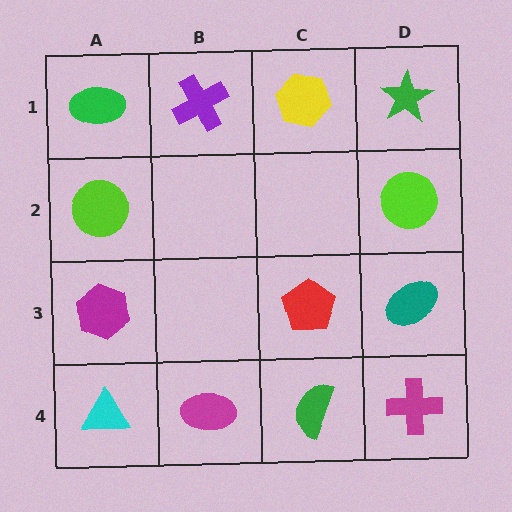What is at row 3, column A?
A magenta hexagon.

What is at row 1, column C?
A yellow hexagon.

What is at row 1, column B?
A purple cross.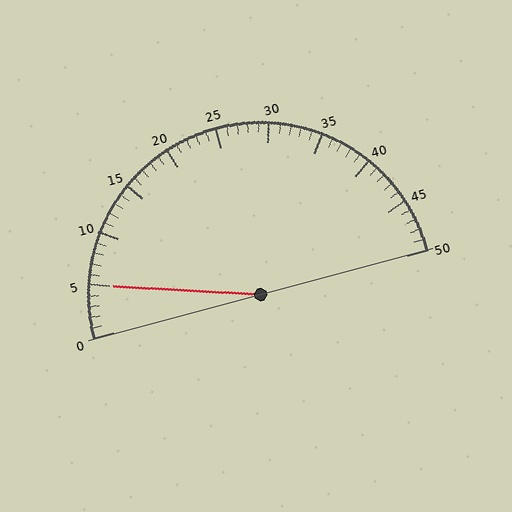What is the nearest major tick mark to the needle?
The nearest major tick mark is 5.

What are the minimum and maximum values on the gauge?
The gauge ranges from 0 to 50.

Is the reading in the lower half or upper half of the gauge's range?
The reading is in the lower half of the range (0 to 50).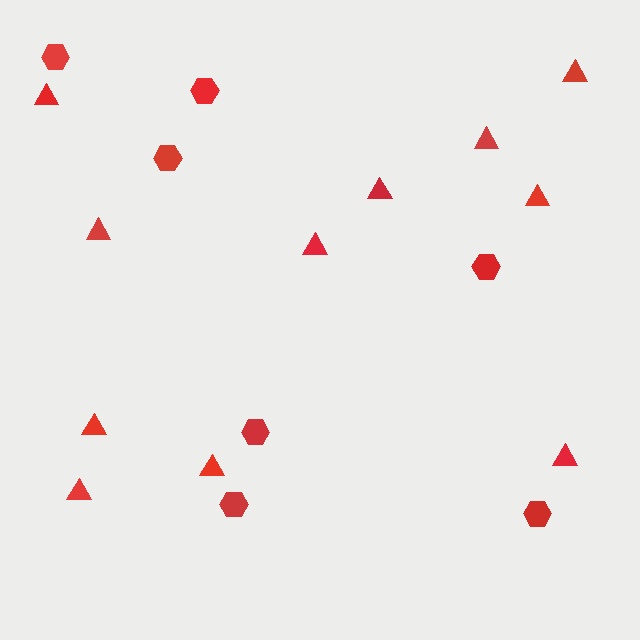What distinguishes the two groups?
There are 2 groups: one group of triangles (11) and one group of hexagons (7).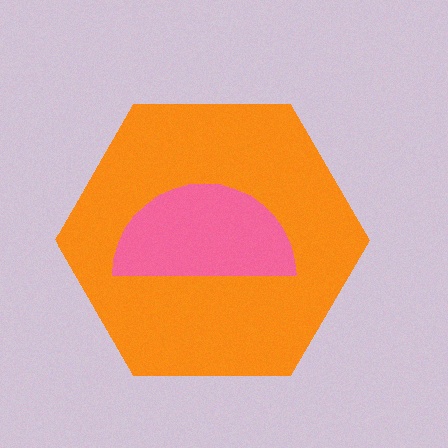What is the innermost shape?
The pink semicircle.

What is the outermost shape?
The orange hexagon.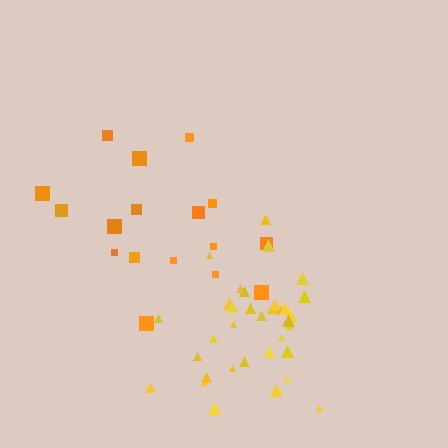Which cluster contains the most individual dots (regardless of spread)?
Yellow (34).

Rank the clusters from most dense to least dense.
yellow, orange.